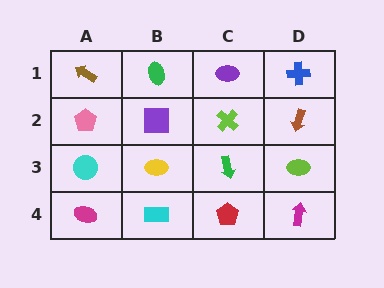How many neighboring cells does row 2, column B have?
4.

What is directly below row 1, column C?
A lime cross.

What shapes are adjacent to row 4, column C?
A green arrow (row 3, column C), a cyan rectangle (row 4, column B), a magenta arrow (row 4, column D).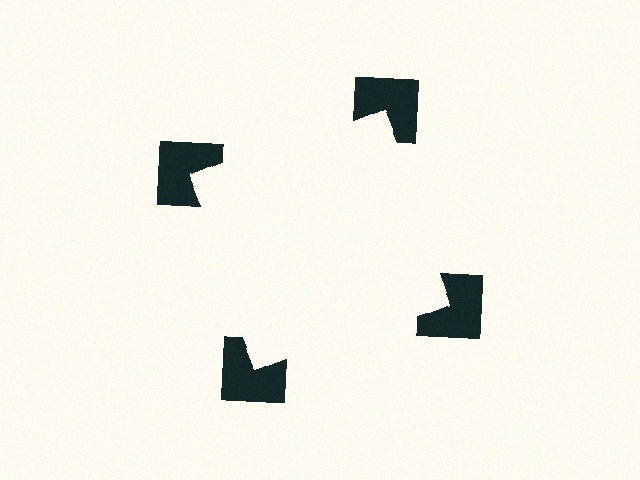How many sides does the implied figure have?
4 sides.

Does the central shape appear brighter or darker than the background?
It typically appears slightly brighter than the background, even though no actual brightness change is drawn.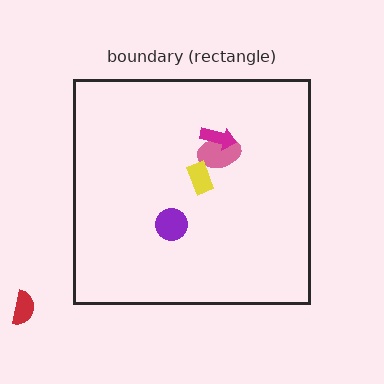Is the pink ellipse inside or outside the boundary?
Inside.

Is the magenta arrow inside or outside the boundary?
Inside.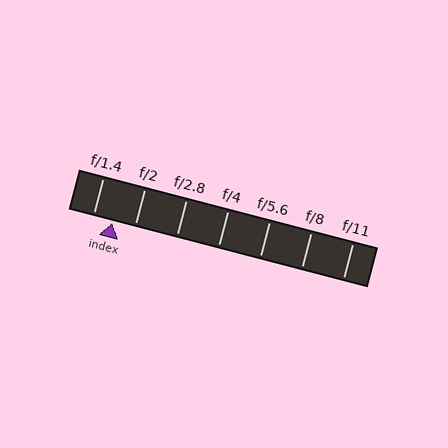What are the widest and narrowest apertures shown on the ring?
The widest aperture shown is f/1.4 and the narrowest is f/11.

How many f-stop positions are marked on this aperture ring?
There are 7 f-stop positions marked.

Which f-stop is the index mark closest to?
The index mark is closest to f/1.4.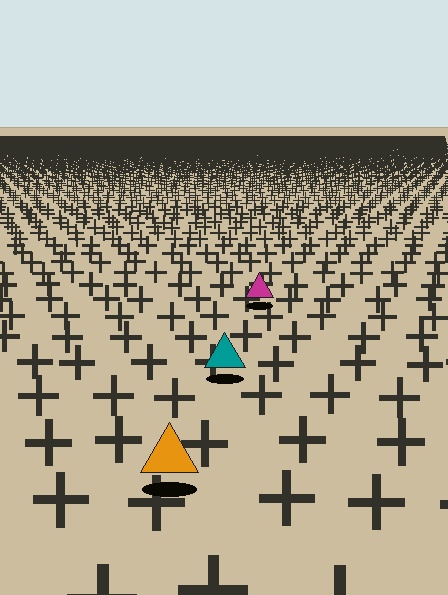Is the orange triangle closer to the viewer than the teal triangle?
Yes. The orange triangle is closer — you can tell from the texture gradient: the ground texture is coarser near it.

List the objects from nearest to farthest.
From nearest to farthest: the orange triangle, the teal triangle, the magenta triangle.